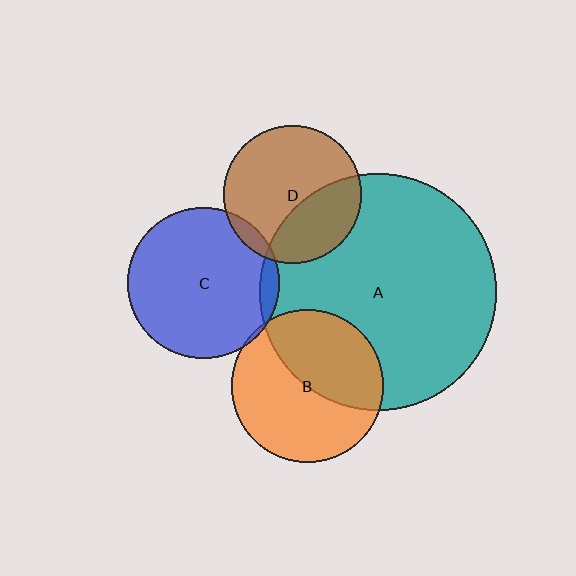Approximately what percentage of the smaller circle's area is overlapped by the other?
Approximately 5%.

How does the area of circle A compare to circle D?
Approximately 2.9 times.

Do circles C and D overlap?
Yes.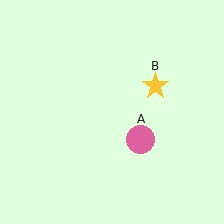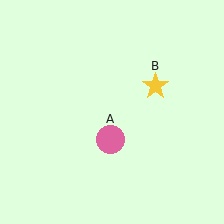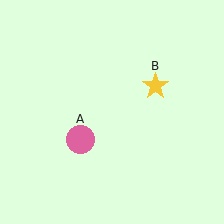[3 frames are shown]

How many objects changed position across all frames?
1 object changed position: pink circle (object A).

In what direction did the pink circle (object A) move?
The pink circle (object A) moved left.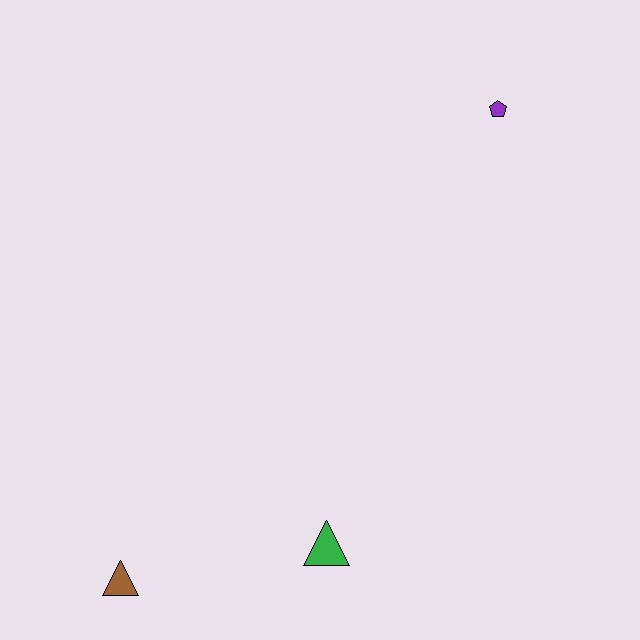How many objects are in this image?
There are 3 objects.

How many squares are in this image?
There are no squares.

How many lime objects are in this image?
There are no lime objects.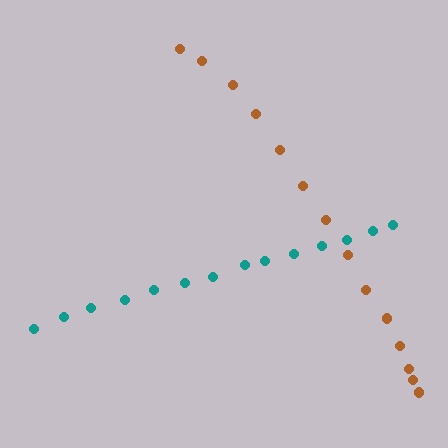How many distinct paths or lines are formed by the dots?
There are 2 distinct paths.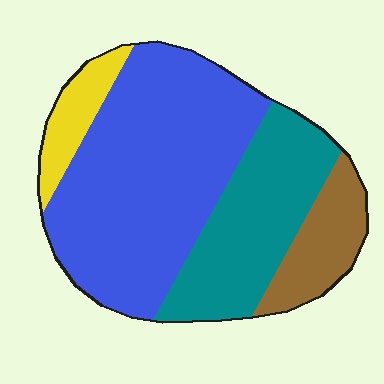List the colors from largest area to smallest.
From largest to smallest: blue, teal, brown, yellow.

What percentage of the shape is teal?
Teal takes up between a quarter and a half of the shape.